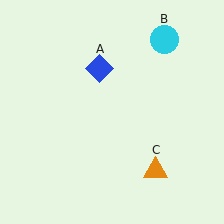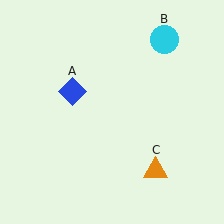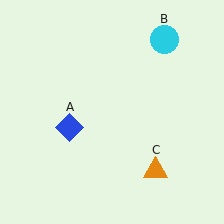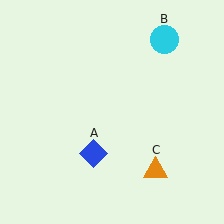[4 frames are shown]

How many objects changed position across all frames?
1 object changed position: blue diamond (object A).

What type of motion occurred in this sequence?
The blue diamond (object A) rotated counterclockwise around the center of the scene.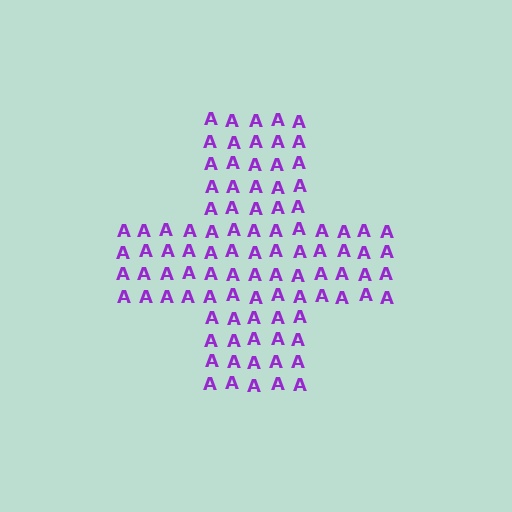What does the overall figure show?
The overall figure shows a cross.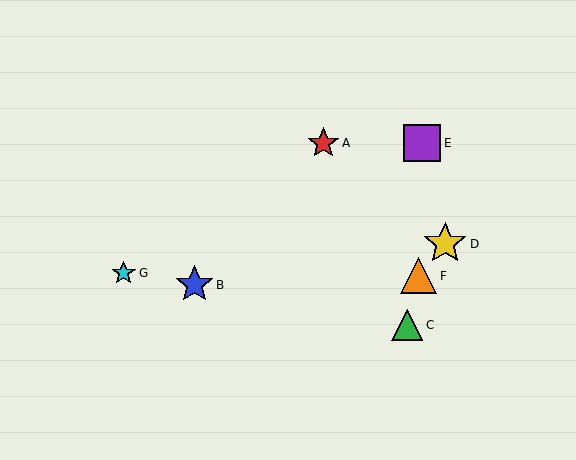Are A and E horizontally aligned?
Yes, both are at y≈143.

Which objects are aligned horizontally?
Objects A, E are aligned horizontally.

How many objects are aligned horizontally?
2 objects (A, E) are aligned horizontally.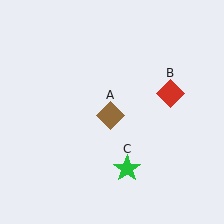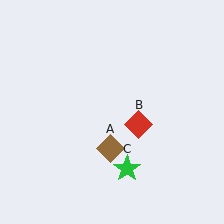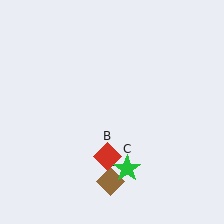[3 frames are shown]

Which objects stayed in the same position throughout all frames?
Green star (object C) remained stationary.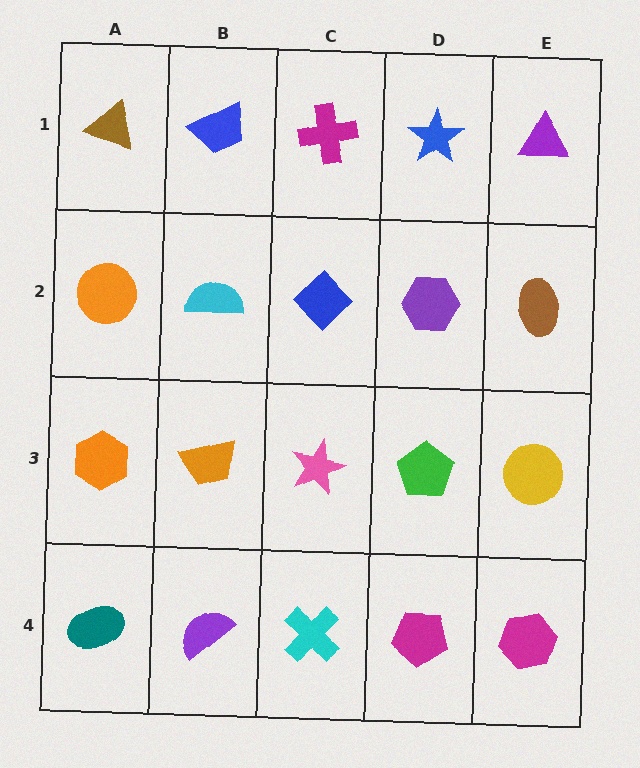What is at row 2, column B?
A cyan semicircle.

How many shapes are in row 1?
5 shapes.